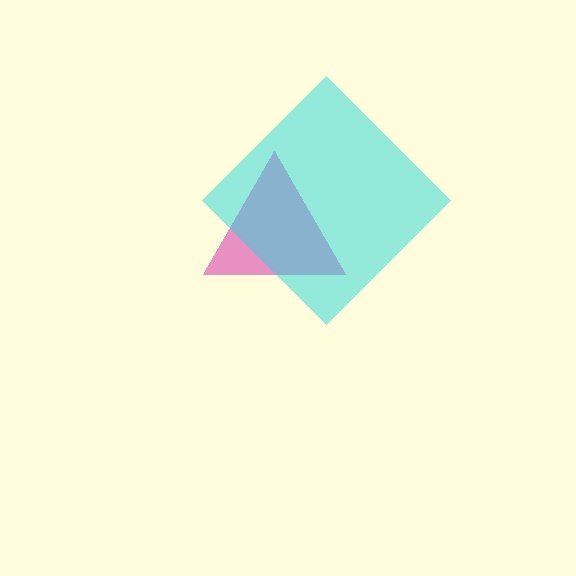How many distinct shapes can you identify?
There are 2 distinct shapes: a pink triangle, a cyan diamond.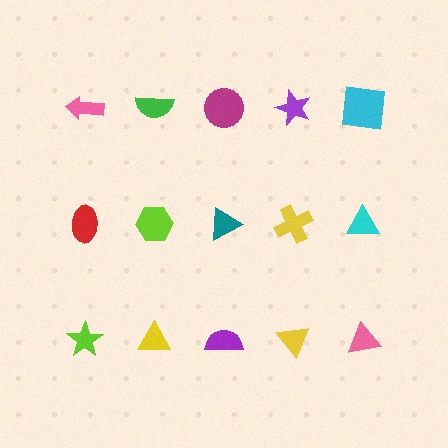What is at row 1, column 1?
A pink arrow.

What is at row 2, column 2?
A lime hexagon.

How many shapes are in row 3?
5 shapes.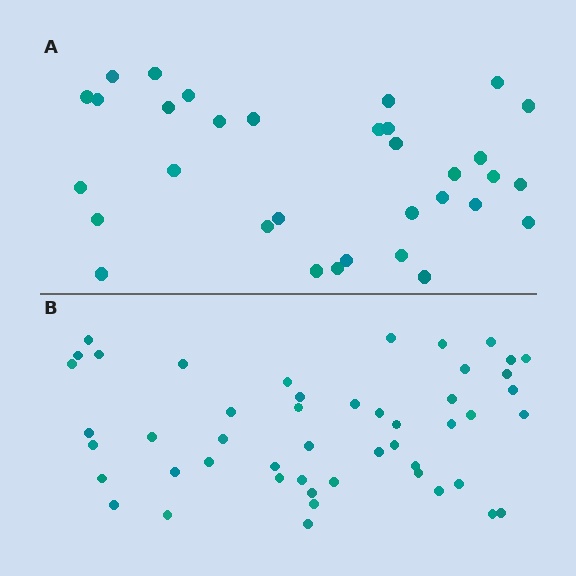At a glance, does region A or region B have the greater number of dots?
Region B (the bottom region) has more dots.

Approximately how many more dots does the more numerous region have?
Region B has approximately 15 more dots than region A.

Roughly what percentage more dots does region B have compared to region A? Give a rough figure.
About 50% more.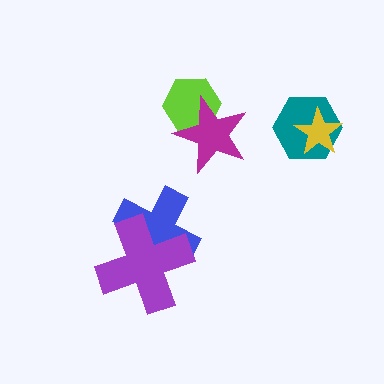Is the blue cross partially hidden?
Yes, it is partially covered by another shape.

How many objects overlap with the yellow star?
1 object overlaps with the yellow star.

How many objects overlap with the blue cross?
1 object overlaps with the blue cross.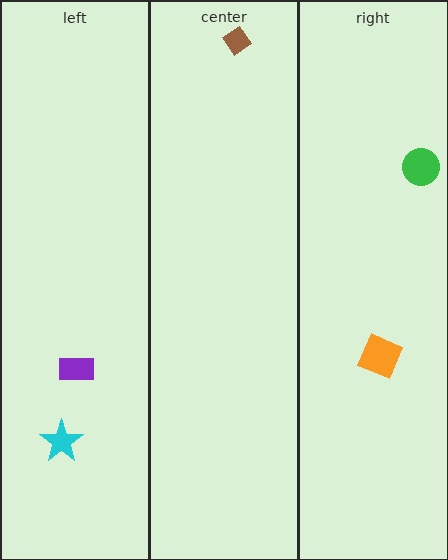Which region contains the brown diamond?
The center region.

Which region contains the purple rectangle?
The left region.